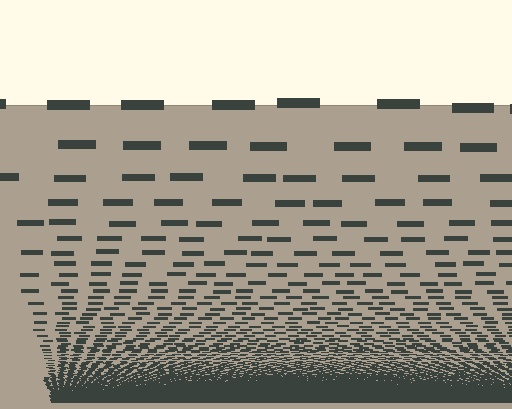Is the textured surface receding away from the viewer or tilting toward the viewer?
The surface appears to tilt toward the viewer. Texture elements get larger and sparser toward the top.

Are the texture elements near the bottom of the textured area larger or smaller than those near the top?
Smaller. The gradient is inverted — elements near the bottom are smaller and denser.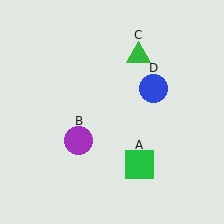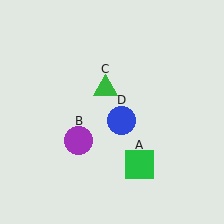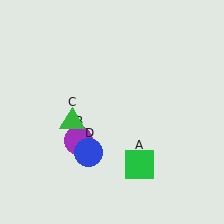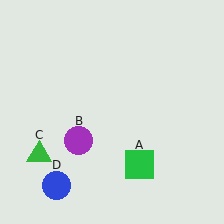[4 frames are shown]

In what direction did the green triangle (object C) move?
The green triangle (object C) moved down and to the left.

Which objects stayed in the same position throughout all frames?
Green square (object A) and purple circle (object B) remained stationary.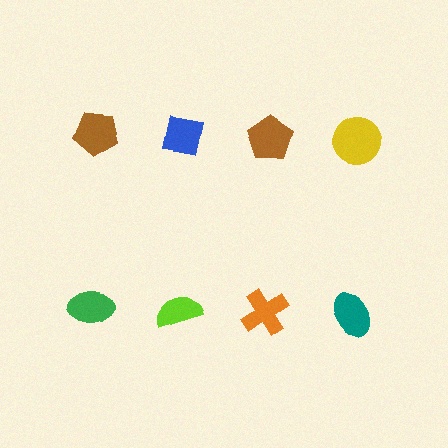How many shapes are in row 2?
4 shapes.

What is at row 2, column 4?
A teal ellipse.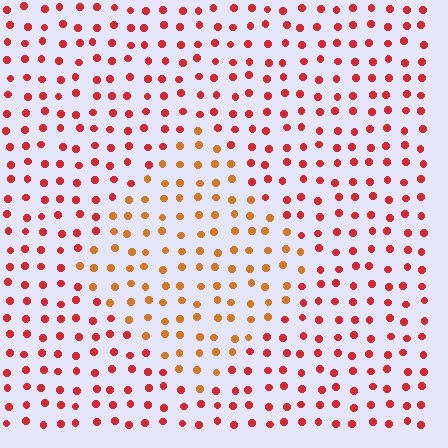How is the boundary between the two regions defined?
The boundary is defined purely by a slight shift in hue (about 34 degrees). Spacing, size, and orientation are identical on both sides.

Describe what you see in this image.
The image is filled with small red elements in a uniform arrangement. A diamond-shaped region is visible where the elements are tinted to a slightly different hue, forming a subtle color boundary.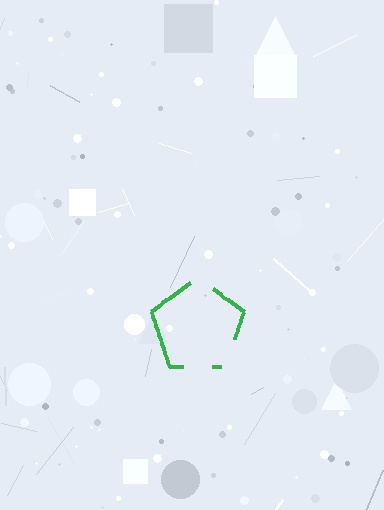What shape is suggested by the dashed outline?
The dashed outline suggests a pentagon.